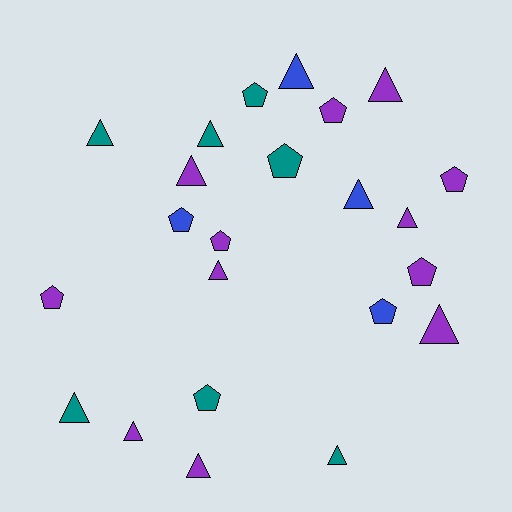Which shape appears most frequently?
Triangle, with 13 objects.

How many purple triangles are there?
There are 7 purple triangles.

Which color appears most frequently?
Purple, with 12 objects.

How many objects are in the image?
There are 23 objects.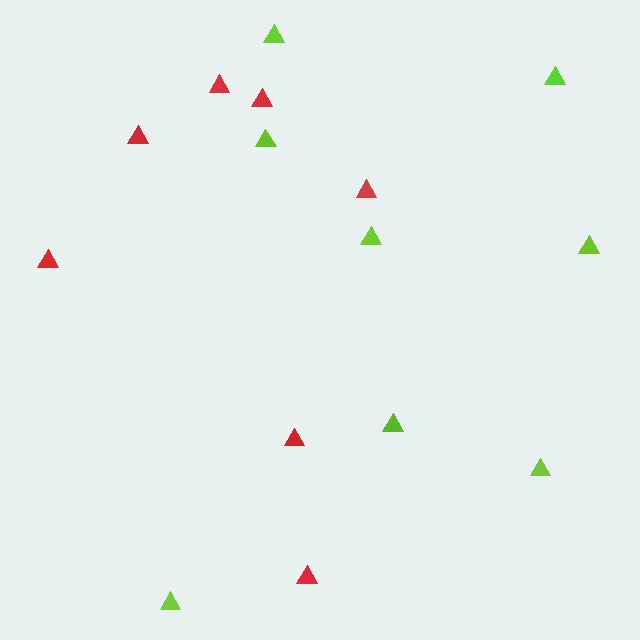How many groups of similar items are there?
There are 2 groups: one group of lime triangles (8) and one group of red triangles (7).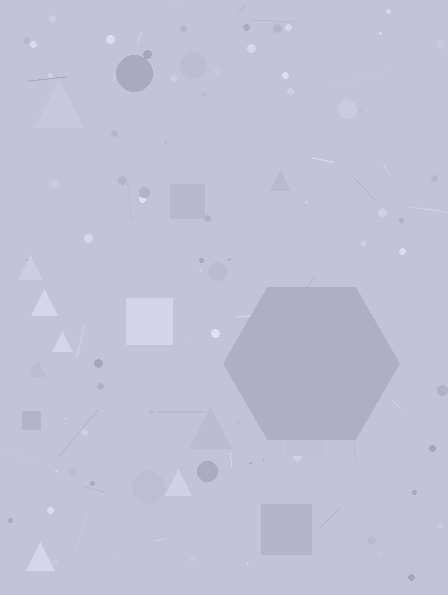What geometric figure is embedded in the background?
A hexagon is embedded in the background.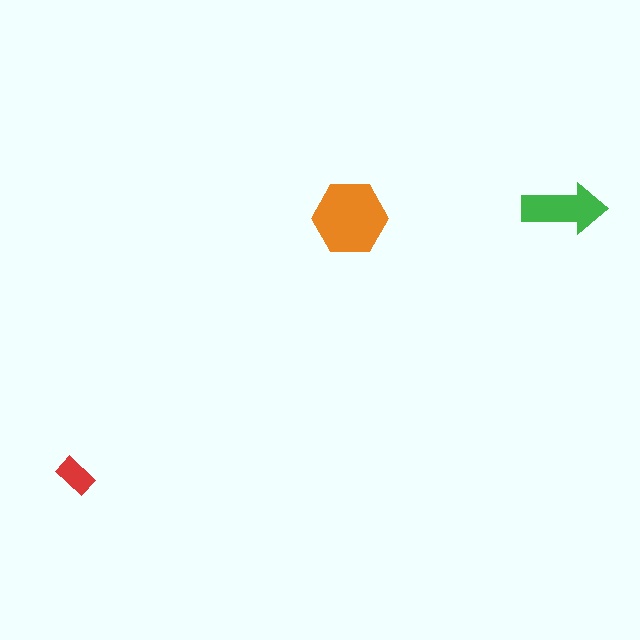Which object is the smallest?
The red rectangle.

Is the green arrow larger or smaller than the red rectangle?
Larger.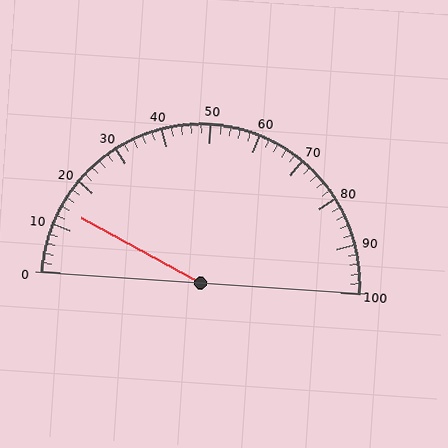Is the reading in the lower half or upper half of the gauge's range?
The reading is in the lower half of the range (0 to 100).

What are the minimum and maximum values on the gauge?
The gauge ranges from 0 to 100.